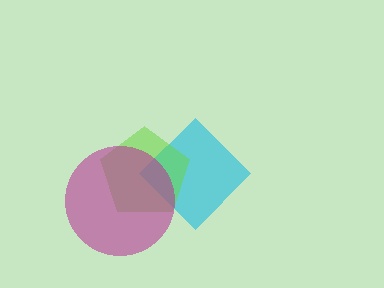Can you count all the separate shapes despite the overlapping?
Yes, there are 3 separate shapes.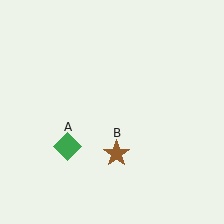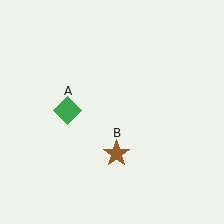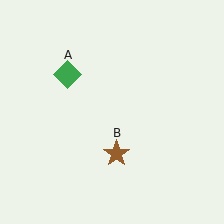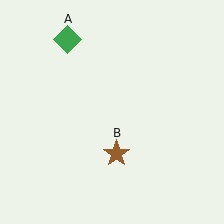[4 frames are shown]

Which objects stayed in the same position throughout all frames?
Brown star (object B) remained stationary.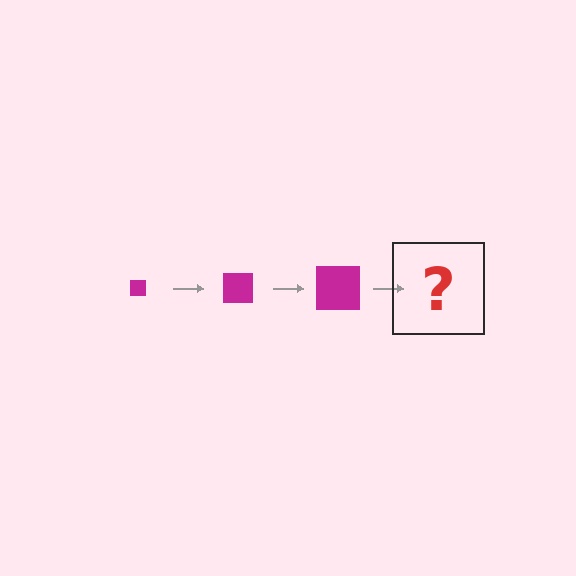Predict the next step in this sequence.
The next step is a magenta square, larger than the previous one.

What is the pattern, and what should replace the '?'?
The pattern is that the square gets progressively larger each step. The '?' should be a magenta square, larger than the previous one.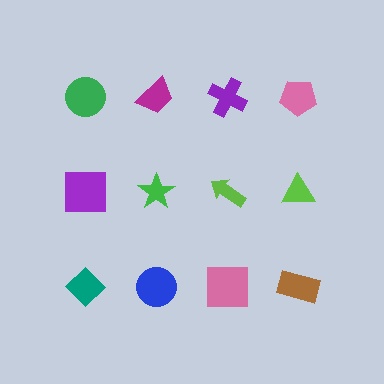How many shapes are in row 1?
4 shapes.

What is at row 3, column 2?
A blue circle.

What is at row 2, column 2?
A green star.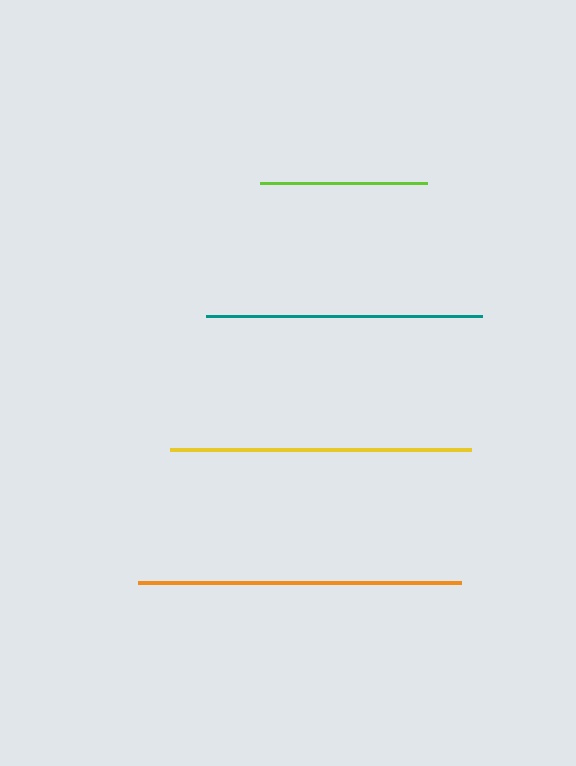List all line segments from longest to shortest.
From longest to shortest: orange, yellow, teal, lime.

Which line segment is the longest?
The orange line is the longest at approximately 322 pixels.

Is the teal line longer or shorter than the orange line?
The orange line is longer than the teal line.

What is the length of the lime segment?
The lime segment is approximately 167 pixels long.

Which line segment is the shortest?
The lime line is the shortest at approximately 167 pixels.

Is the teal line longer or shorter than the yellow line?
The yellow line is longer than the teal line.